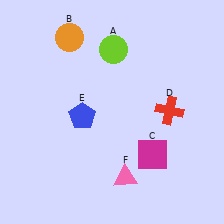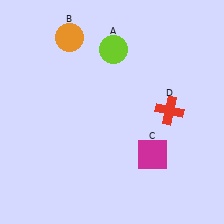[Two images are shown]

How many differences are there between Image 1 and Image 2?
There are 2 differences between the two images.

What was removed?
The pink triangle (F), the blue pentagon (E) were removed in Image 2.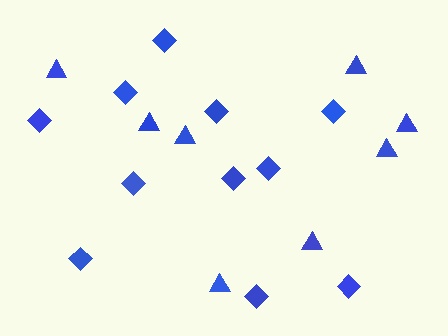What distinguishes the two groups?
There are 2 groups: one group of diamonds (11) and one group of triangles (8).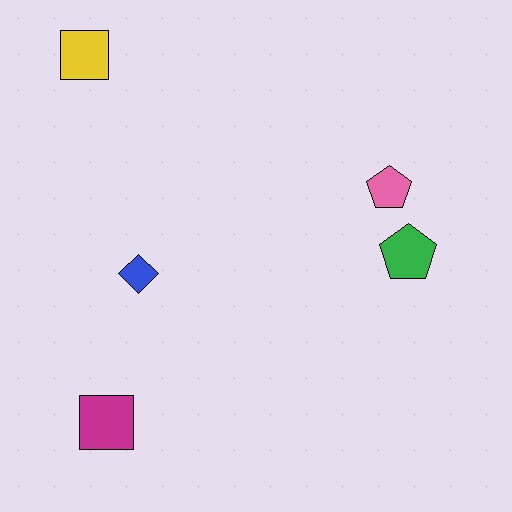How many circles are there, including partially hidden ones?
There are no circles.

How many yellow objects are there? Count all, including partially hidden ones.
There is 1 yellow object.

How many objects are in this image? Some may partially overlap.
There are 5 objects.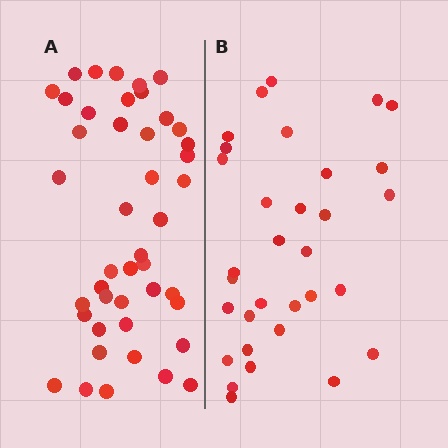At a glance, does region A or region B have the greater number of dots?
Region A (the left region) has more dots.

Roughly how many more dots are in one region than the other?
Region A has roughly 12 or so more dots than region B.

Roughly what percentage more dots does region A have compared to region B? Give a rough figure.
About 40% more.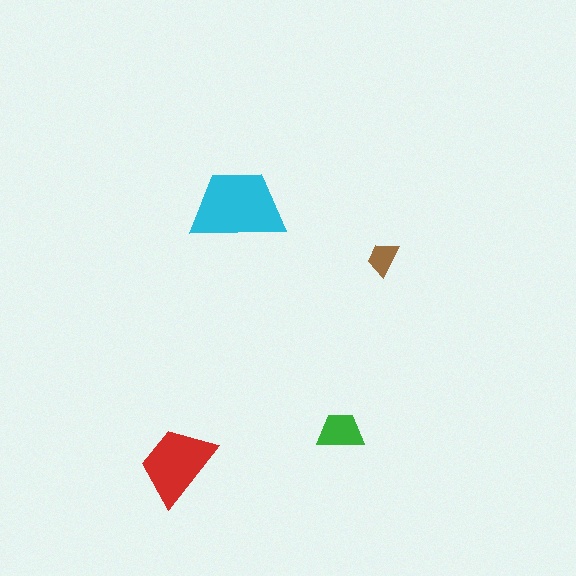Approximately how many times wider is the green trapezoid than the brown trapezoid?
About 1.5 times wider.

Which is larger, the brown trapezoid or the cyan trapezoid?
The cyan one.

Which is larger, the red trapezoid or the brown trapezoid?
The red one.